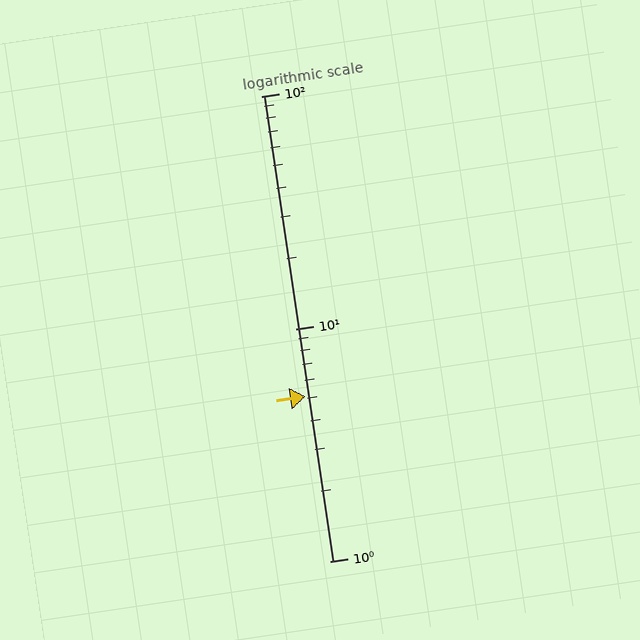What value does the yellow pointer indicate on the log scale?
The pointer indicates approximately 5.1.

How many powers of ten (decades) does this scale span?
The scale spans 2 decades, from 1 to 100.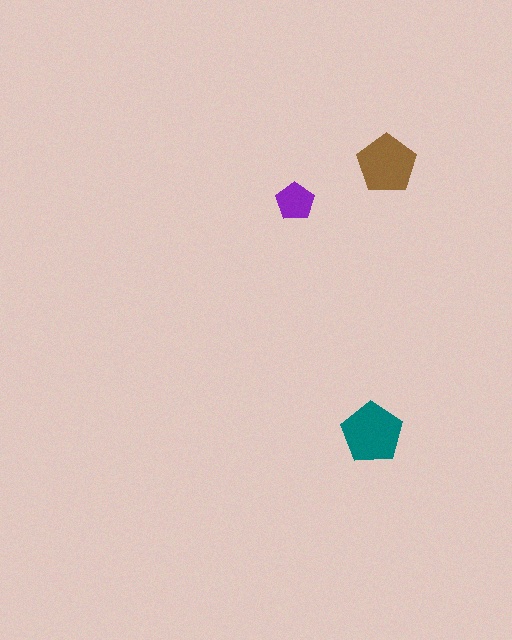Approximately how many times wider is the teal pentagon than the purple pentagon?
About 1.5 times wider.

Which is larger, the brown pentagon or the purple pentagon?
The brown one.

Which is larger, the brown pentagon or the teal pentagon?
The teal one.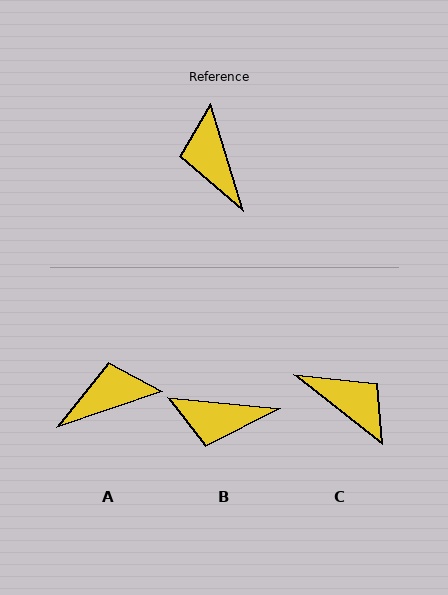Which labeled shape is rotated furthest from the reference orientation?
C, about 145 degrees away.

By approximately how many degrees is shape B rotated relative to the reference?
Approximately 68 degrees counter-clockwise.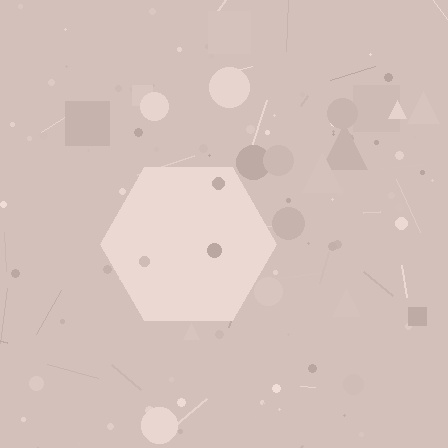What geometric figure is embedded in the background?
A hexagon is embedded in the background.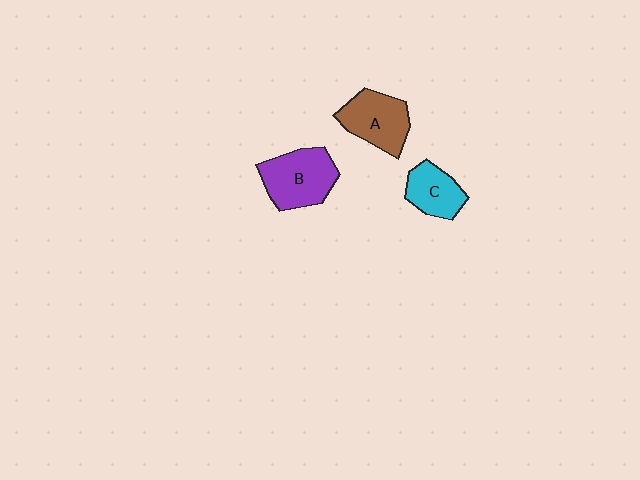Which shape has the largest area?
Shape B (purple).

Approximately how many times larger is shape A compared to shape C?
Approximately 1.3 times.